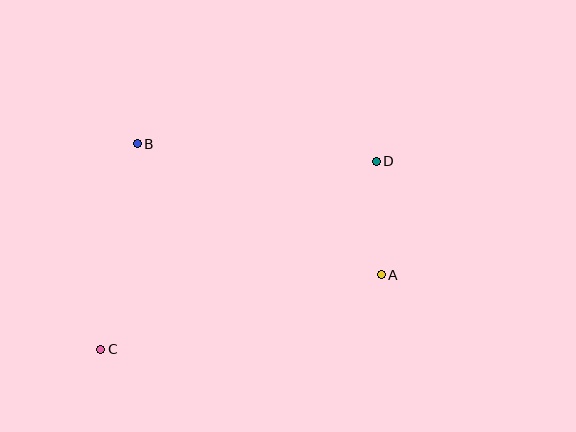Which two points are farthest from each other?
Points C and D are farthest from each other.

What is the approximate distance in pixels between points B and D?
The distance between B and D is approximately 240 pixels.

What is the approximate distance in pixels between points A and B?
The distance between A and B is approximately 277 pixels.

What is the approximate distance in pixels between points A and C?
The distance between A and C is approximately 290 pixels.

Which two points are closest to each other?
Points A and D are closest to each other.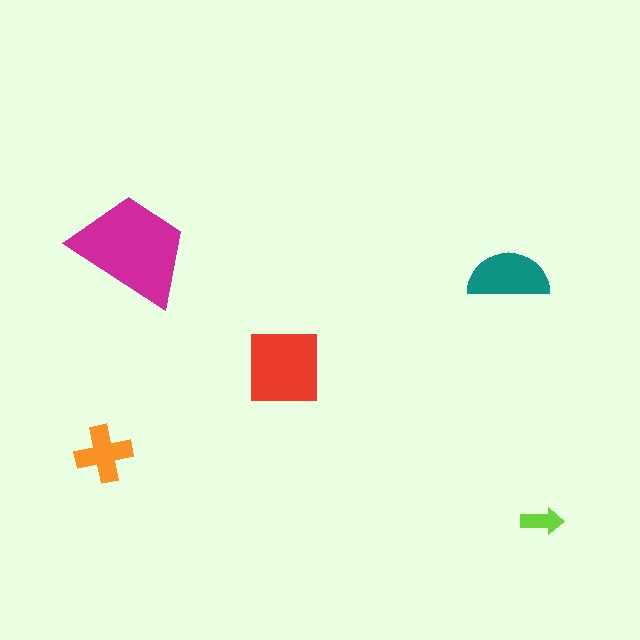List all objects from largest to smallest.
The magenta trapezoid, the red square, the teal semicircle, the orange cross, the lime arrow.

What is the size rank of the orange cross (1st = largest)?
4th.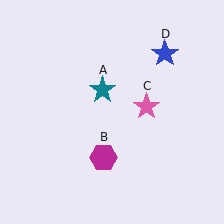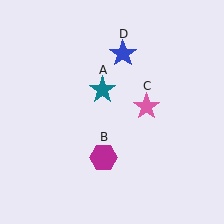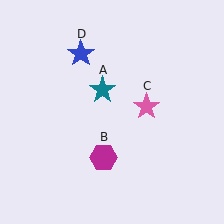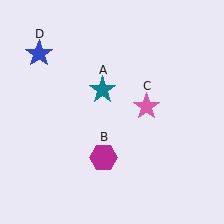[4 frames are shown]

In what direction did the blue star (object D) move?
The blue star (object D) moved left.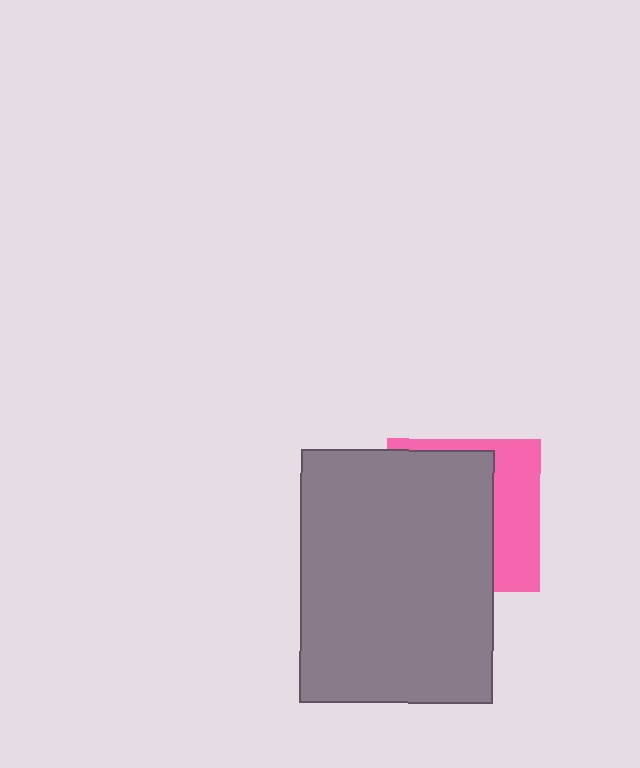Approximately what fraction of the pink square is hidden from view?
Roughly 65% of the pink square is hidden behind the gray rectangle.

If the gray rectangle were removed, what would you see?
You would see the complete pink square.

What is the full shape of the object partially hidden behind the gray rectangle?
The partially hidden object is a pink square.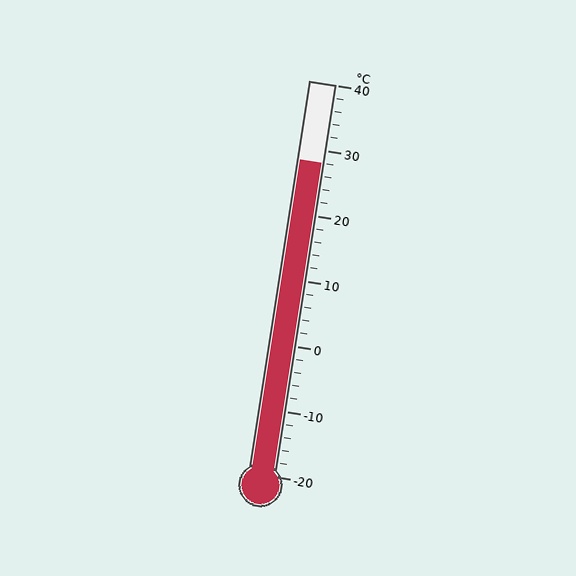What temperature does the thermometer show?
The thermometer shows approximately 28°C.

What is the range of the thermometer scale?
The thermometer scale ranges from -20°C to 40°C.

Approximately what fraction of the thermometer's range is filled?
The thermometer is filled to approximately 80% of its range.